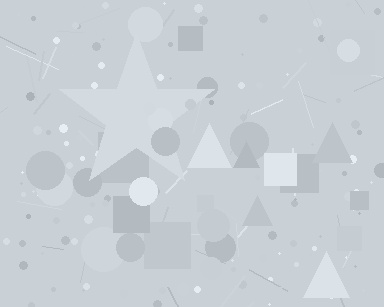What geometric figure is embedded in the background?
A star is embedded in the background.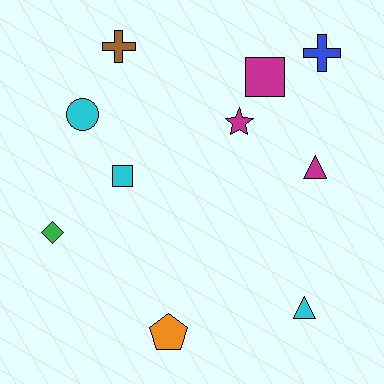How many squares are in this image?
There are 2 squares.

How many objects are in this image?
There are 10 objects.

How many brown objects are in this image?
There is 1 brown object.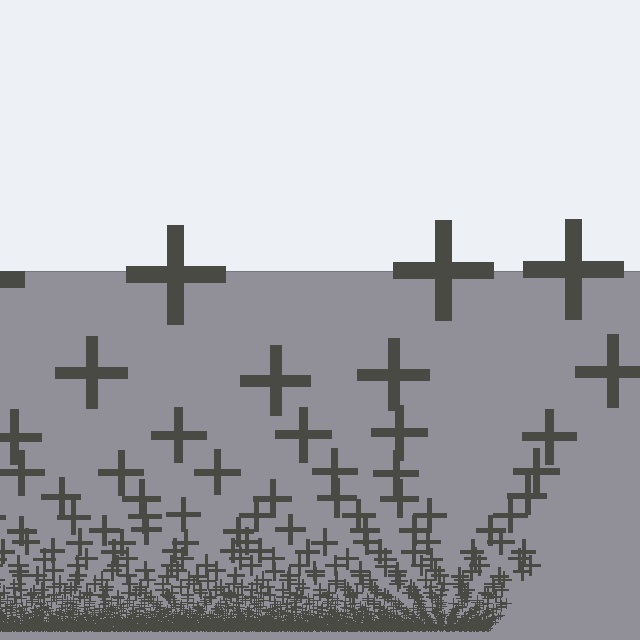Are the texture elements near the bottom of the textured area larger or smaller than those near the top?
Smaller. The gradient is inverted — elements near the bottom are smaller and denser.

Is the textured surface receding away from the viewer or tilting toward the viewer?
The surface appears to tilt toward the viewer. Texture elements get larger and sparser toward the top.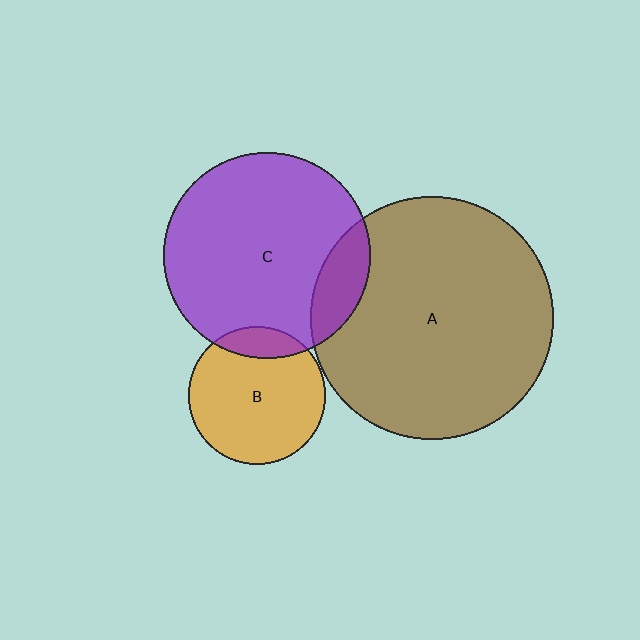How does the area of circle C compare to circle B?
Approximately 2.3 times.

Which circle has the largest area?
Circle A (brown).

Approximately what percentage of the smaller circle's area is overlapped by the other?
Approximately 15%.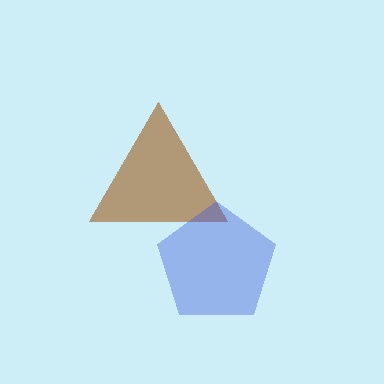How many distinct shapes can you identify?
There are 2 distinct shapes: a brown triangle, a blue pentagon.